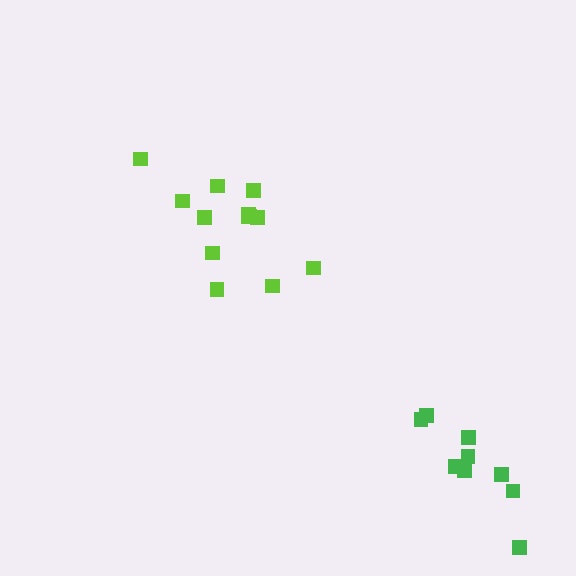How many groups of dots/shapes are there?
There are 2 groups.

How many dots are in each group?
Group 1: 9 dots, Group 2: 13 dots (22 total).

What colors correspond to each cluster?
The clusters are colored: green, lime.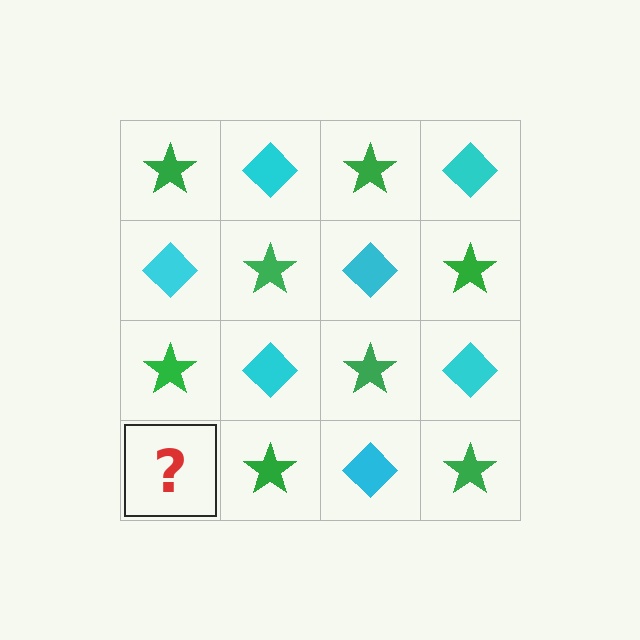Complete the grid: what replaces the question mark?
The question mark should be replaced with a cyan diamond.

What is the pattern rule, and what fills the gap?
The rule is that it alternates green star and cyan diamond in a checkerboard pattern. The gap should be filled with a cyan diamond.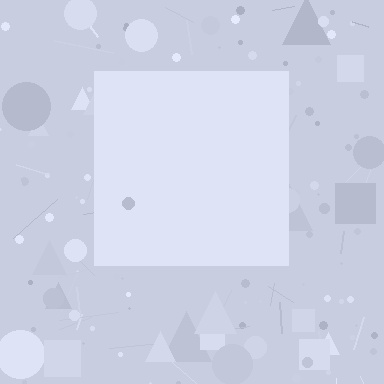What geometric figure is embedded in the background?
A square is embedded in the background.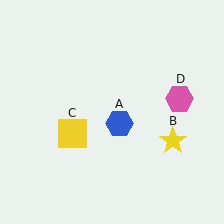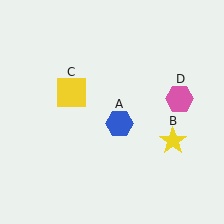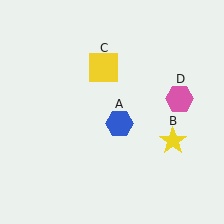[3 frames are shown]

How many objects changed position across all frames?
1 object changed position: yellow square (object C).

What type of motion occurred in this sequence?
The yellow square (object C) rotated clockwise around the center of the scene.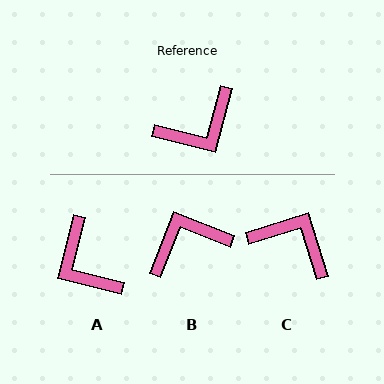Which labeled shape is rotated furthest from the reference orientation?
B, about 173 degrees away.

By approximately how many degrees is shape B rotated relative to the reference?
Approximately 173 degrees counter-clockwise.